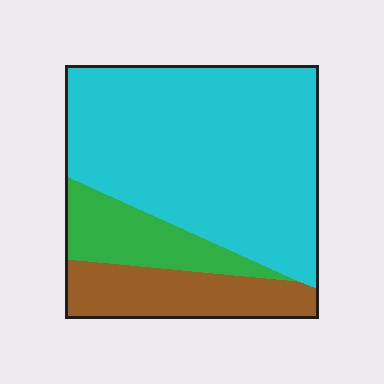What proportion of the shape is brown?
Brown covers 19% of the shape.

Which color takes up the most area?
Cyan, at roughly 65%.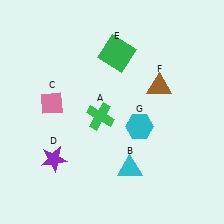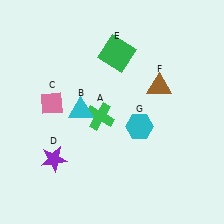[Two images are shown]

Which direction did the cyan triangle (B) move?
The cyan triangle (B) moved up.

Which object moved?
The cyan triangle (B) moved up.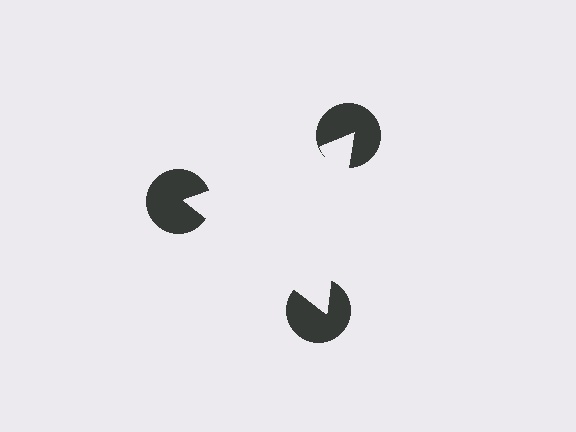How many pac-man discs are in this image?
There are 3 — one at each vertex of the illusory triangle.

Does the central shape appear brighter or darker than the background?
It typically appears slightly brighter than the background, even though no actual brightness change is drawn.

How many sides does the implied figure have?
3 sides.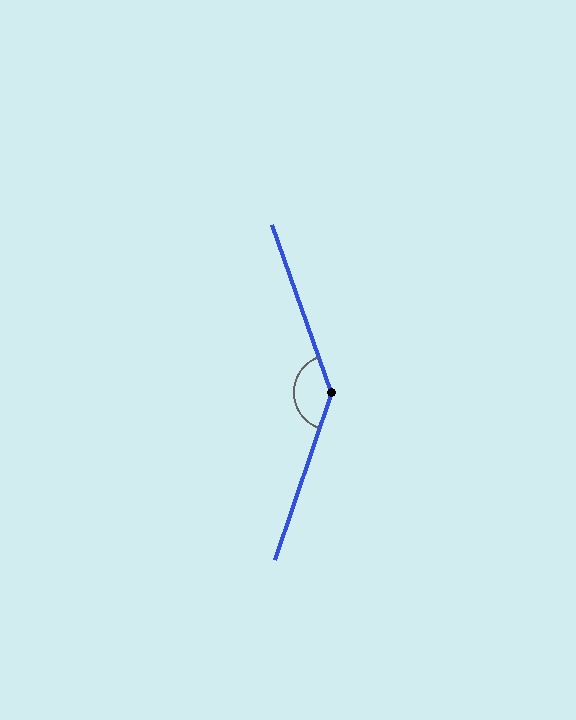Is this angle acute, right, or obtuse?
It is obtuse.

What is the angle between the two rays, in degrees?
Approximately 142 degrees.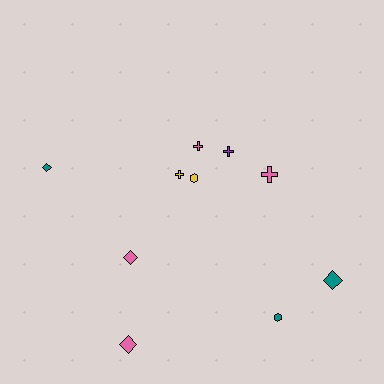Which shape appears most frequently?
Diamond, with 4 objects.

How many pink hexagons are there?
There are no pink hexagons.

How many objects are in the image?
There are 10 objects.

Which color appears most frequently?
Pink, with 4 objects.